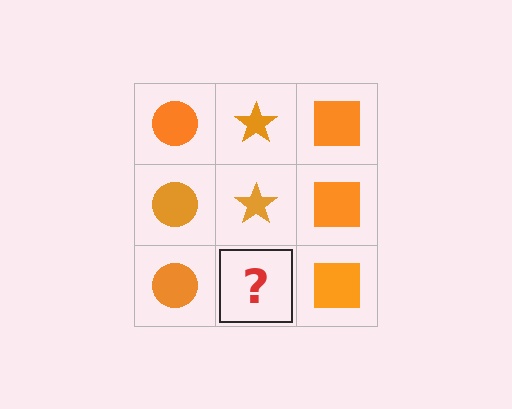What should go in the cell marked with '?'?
The missing cell should contain an orange star.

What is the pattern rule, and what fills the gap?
The rule is that each column has a consistent shape. The gap should be filled with an orange star.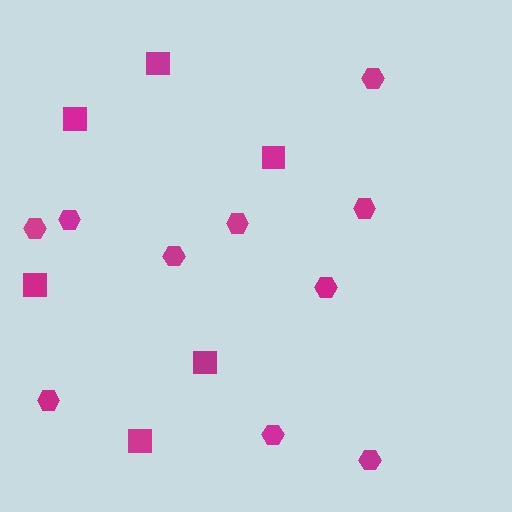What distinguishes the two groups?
There are 2 groups: one group of squares (6) and one group of hexagons (10).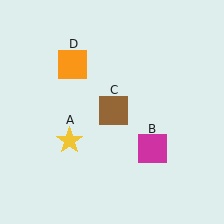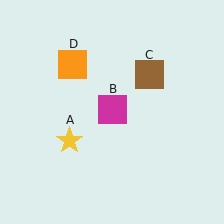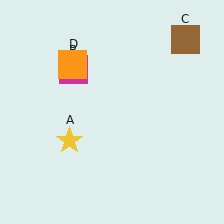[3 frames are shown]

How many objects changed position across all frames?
2 objects changed position: magenta square (object B), brown square (object C).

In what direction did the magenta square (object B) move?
The magenta square (object B) moved up and to the left.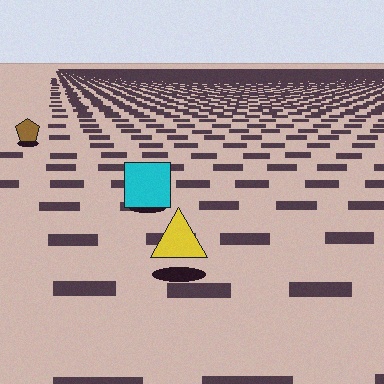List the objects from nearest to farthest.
From nearest to farthest: the yellow triangle, the cyan square, the brown pentagon.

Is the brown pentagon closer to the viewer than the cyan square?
No. The cyan square is closer — you can tell from the texture gradient: the ground texture is coarser near it.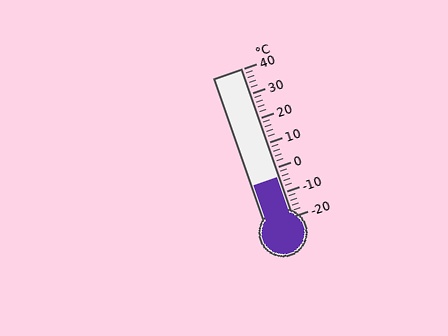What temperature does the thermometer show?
The thermometer shows approximately -4°C.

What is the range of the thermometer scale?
The thermometer scale ranges from -20°C to 40°C.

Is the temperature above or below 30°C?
The temperature is below 30°C.